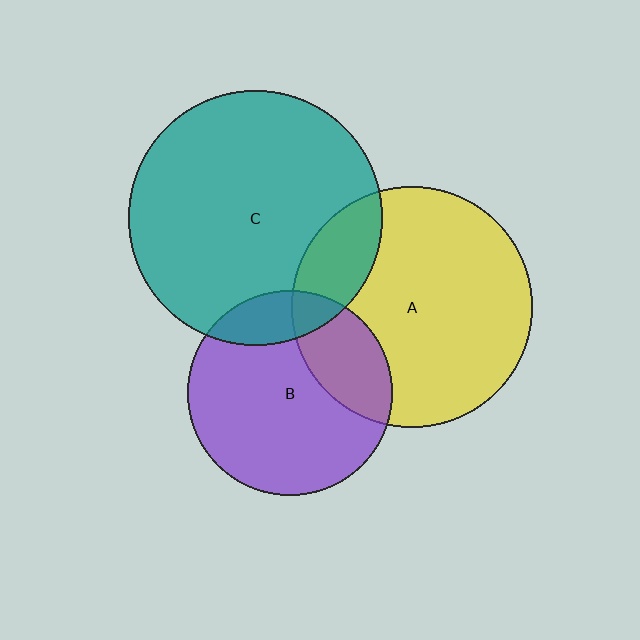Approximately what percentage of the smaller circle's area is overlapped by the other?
Approximately 15%.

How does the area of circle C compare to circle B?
Approximately 1.5 times.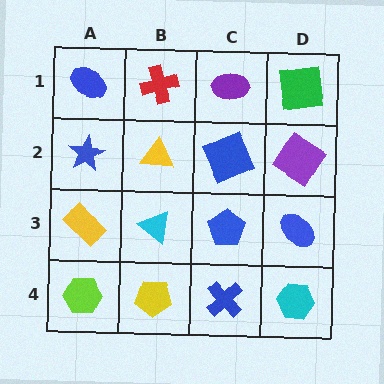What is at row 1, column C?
A purple ellipse.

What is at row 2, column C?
A blue square.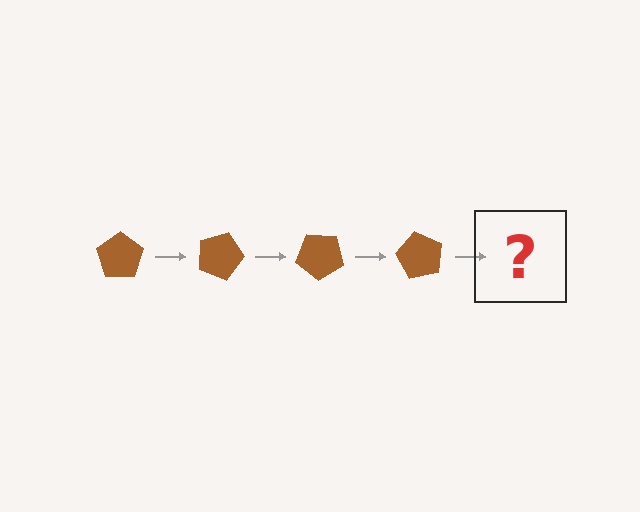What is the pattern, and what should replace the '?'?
The pattern is that the pentagon rotates 20 degrees each step. The '?' should be a brown pentagon rotated 80 degrees.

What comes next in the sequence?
The next element should be a brown pentagon rotated 80 degrees.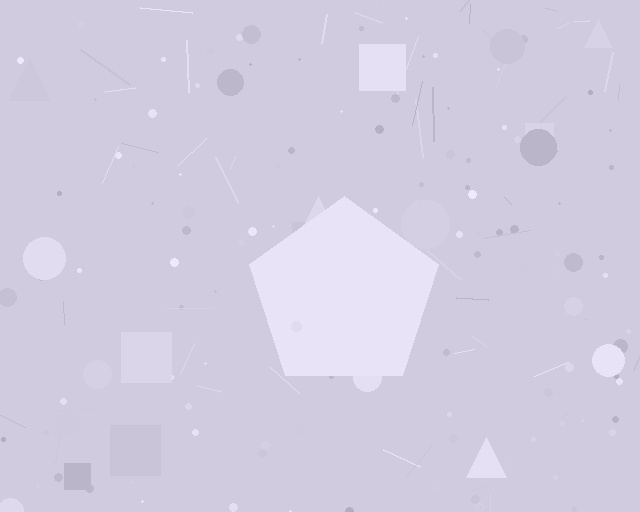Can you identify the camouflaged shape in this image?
The camouflaged shape is a pentagon.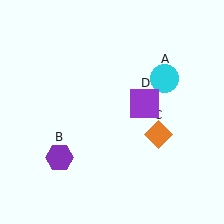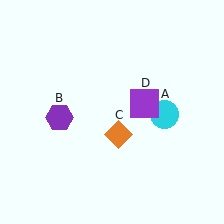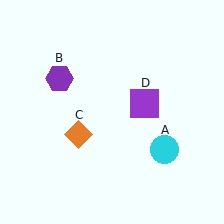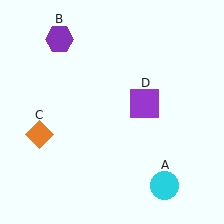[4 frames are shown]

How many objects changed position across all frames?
3 objects changed position: cyan circle (object A), purple hexagon (object B), orange diamond (object C).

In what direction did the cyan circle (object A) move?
The cyan circle (object A) moved down.